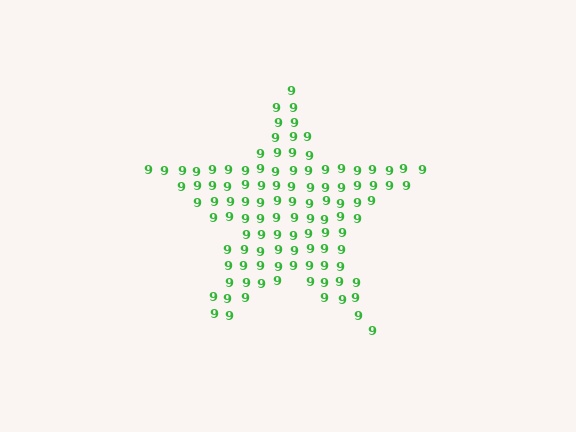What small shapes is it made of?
It is made of small digit 9's.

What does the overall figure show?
The overall figure shows a star.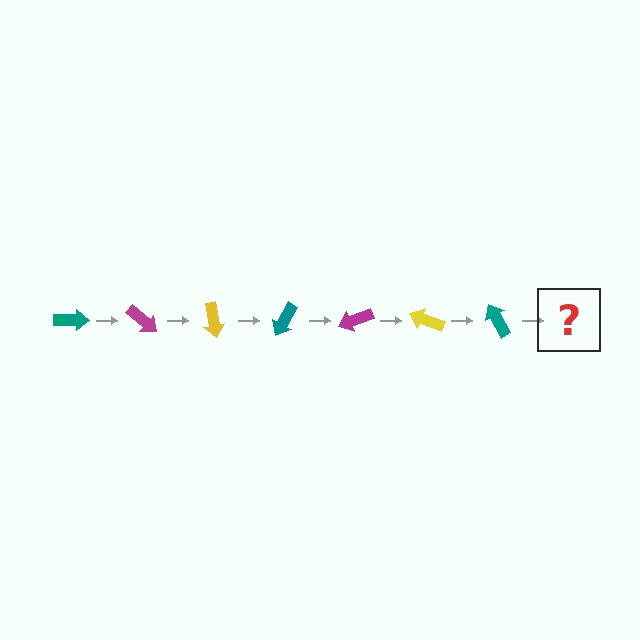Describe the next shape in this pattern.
It should be a magenta arrow, rotated 280 degrees from the start.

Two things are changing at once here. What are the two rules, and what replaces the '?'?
The two rules are that it rotates 40 degrees each step and the color cycles through teal, magenta, and yellow. The '?' should be a magenta arrow, rotated 280 degrees from the start.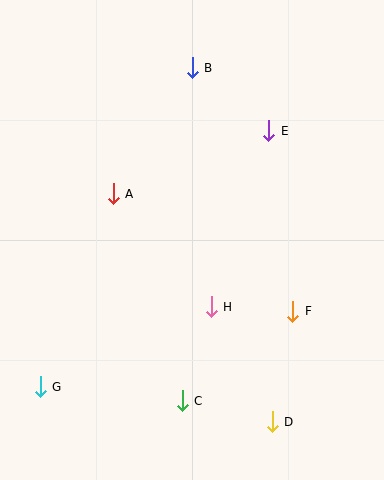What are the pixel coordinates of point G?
Point G is at (40, 387).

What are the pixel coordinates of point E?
Point E is at (269, 131).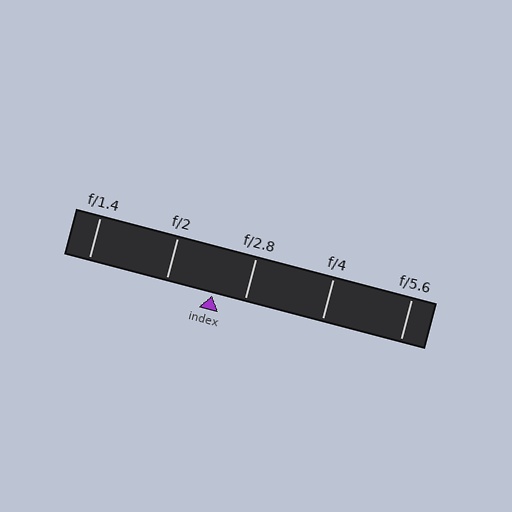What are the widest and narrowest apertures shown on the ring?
The widest aperture shown is f/1.4 and the narrowest is f/5.6.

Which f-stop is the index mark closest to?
The index mark is closest to f/2.8.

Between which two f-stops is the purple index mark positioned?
The index mark is between f/2 and f/2.8.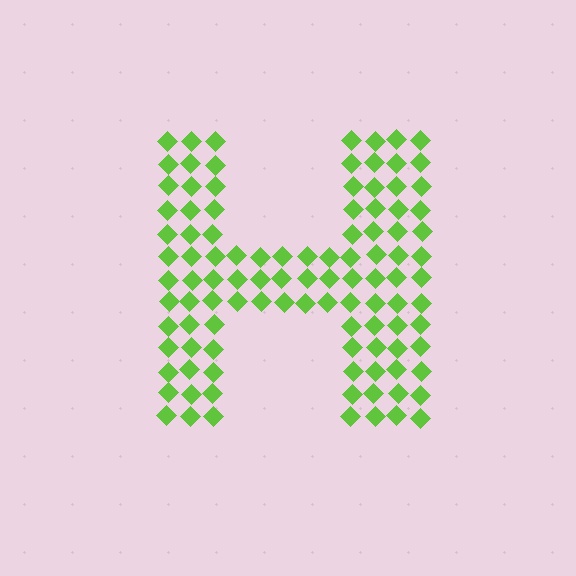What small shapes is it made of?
It is made of small diamonds.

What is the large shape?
The large shape is the letter H.